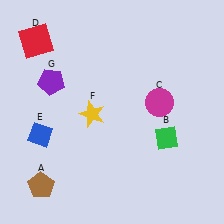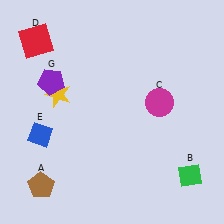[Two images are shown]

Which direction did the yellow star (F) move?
The yellow star (F) moved left.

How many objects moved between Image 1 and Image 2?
2 objects moved between the two images.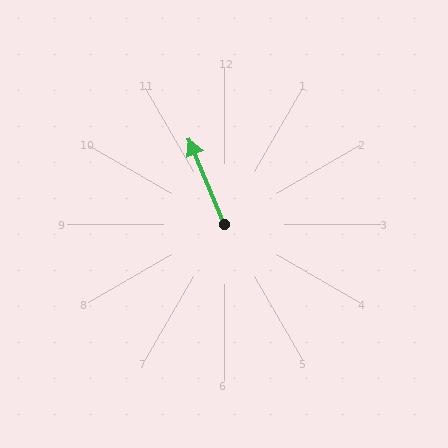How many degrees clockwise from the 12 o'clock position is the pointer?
Approximately 337 degrees.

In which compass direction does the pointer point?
Northwest.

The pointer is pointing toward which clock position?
Roughly 11 o'clock.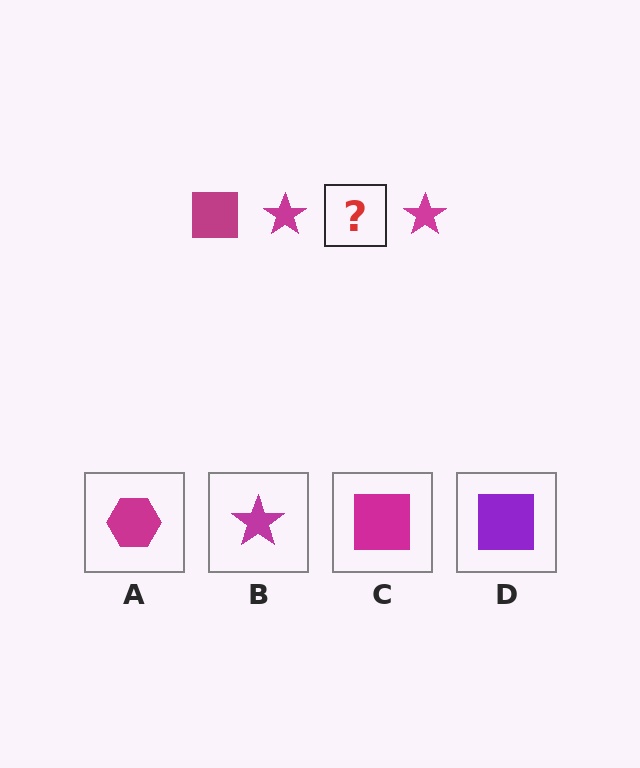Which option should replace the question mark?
Option C.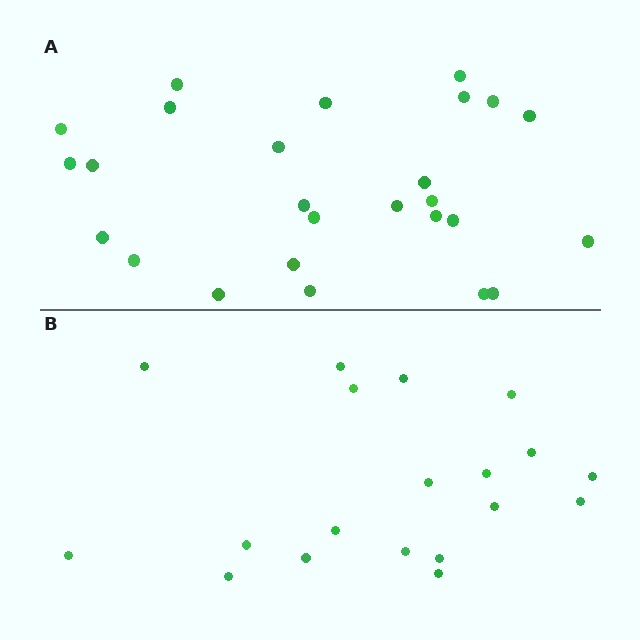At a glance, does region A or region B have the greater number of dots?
Region A (the top region) has more dots.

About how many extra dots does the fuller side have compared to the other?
Region A has roughly 8 or so more dots than region B.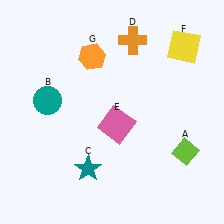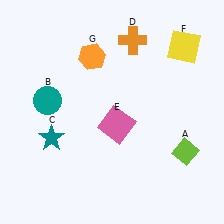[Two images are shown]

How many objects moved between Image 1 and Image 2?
1 object moved between the two images.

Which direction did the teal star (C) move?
The teal star (C) moved left.